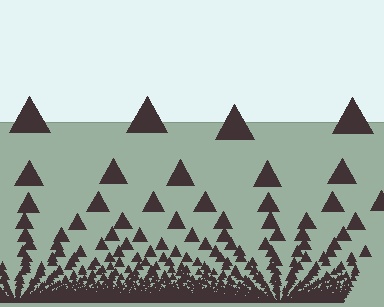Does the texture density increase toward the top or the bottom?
Density increases toward the bottom.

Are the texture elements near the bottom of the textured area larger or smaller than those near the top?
Smaller. The gradient is inverted — elements near the bottom are smaller and denser.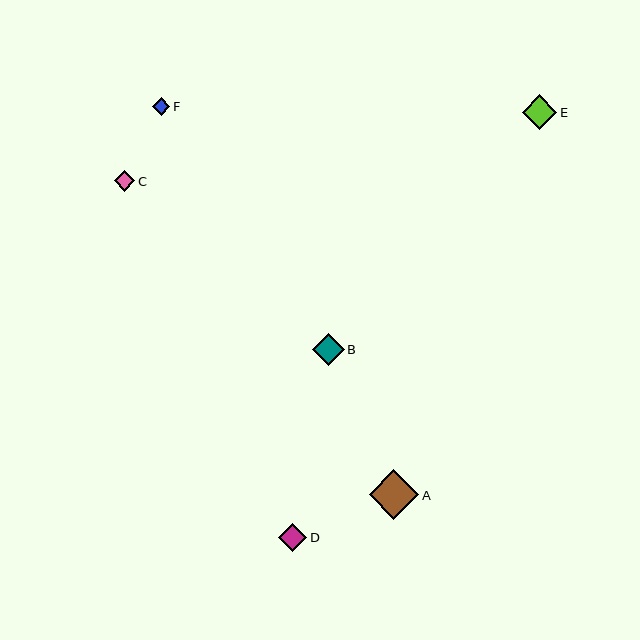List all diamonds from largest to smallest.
From largest to smallest: A, E, B, D, C, F.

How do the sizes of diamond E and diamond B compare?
Diamond E and diamond B are approximately the same size.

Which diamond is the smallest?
Diamond F is the smallest with a size of approximately 18 pixels.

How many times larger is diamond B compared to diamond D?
Diamond B is approximately 1.1 times the size of diamond D.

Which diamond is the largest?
Diamond A is the largest with a size of approximately 50 pixels.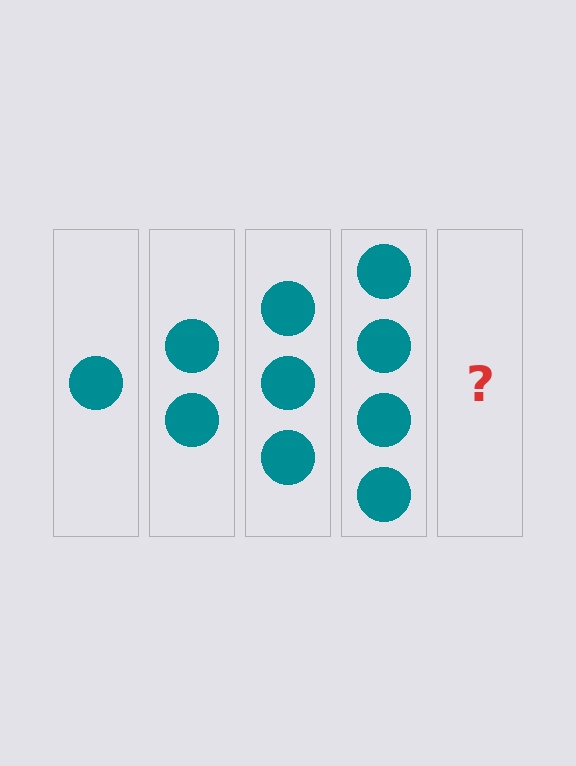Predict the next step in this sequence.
The next step is 5 circles.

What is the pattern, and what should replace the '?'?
The pattern is that each step adds one more circle. The '?' should be 5 circles.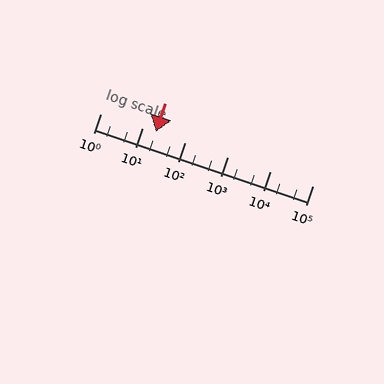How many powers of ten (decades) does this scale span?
The scale spans 5 decades, from 1 to 100000.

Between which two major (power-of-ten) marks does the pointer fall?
The pointer is between 10 and 100.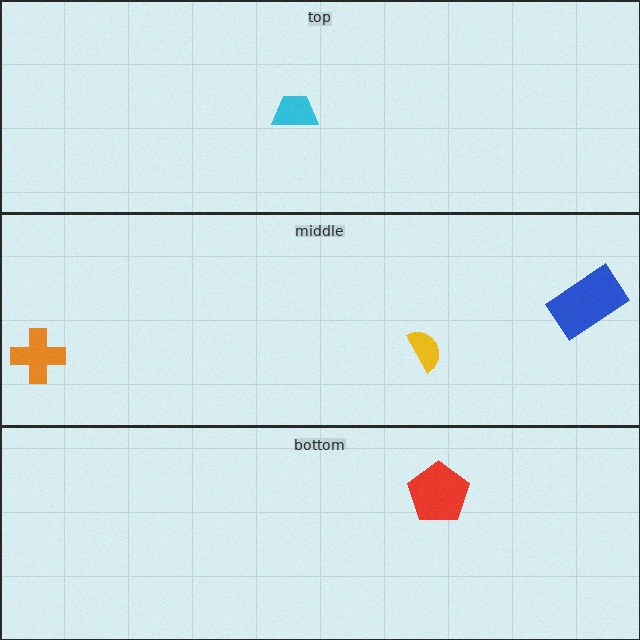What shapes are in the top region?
The cyan trapezoid.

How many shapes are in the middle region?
3.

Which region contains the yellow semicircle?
The middle region.